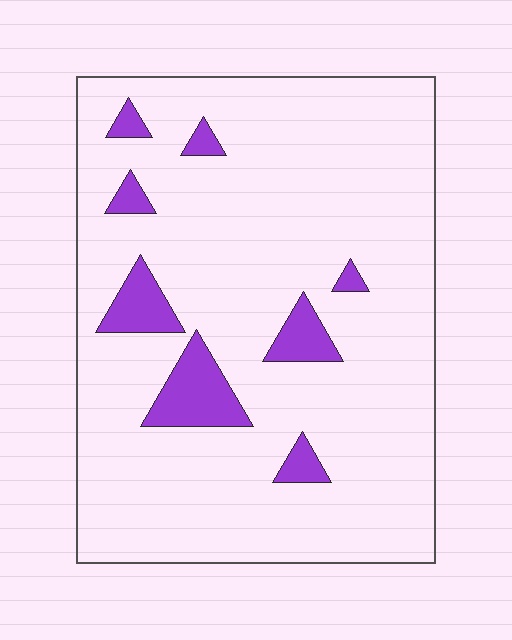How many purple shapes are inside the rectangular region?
8.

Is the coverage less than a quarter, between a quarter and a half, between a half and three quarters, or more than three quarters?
Less than a quarter.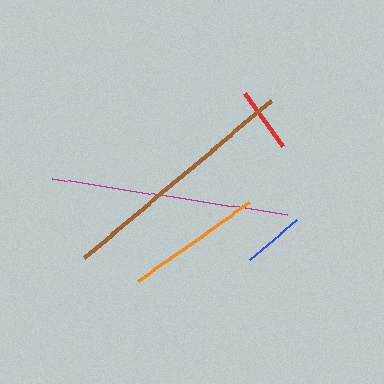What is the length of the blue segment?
The blue segment is approximately 62 pixels long.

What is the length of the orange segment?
The orange segment is approximately 135 pixels long.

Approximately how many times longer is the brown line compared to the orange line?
The brown line is approximately 1.8 times the length of the orange line.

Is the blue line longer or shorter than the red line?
The red line is longer than the blue line.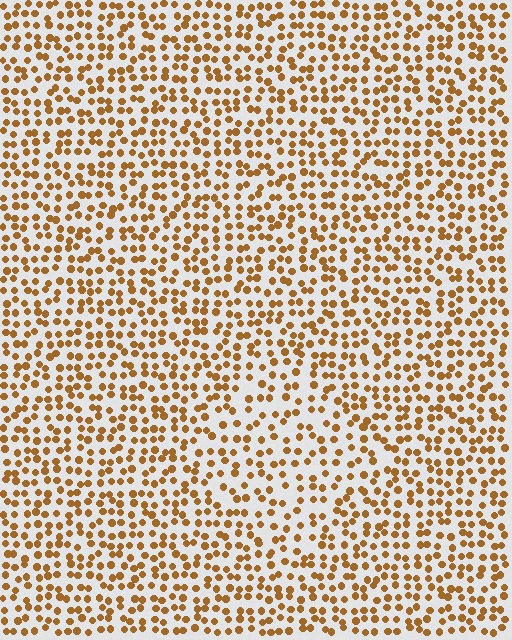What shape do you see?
I see a diamond.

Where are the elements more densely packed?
The elements are more densely packed outside the diamond boundary.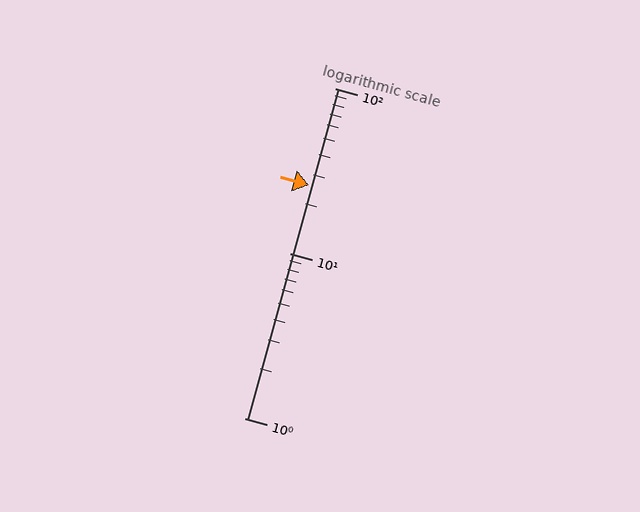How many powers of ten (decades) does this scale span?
The scale spans 2 decades, from 1 to 100.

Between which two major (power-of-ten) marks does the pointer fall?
The pointer is between 10 and 100.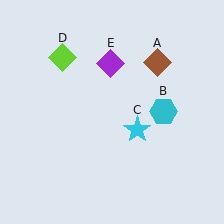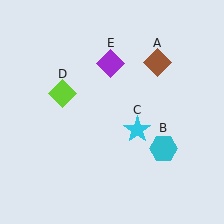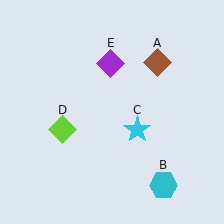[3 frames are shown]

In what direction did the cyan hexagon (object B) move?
The cyan hexagon (object B) moved down.